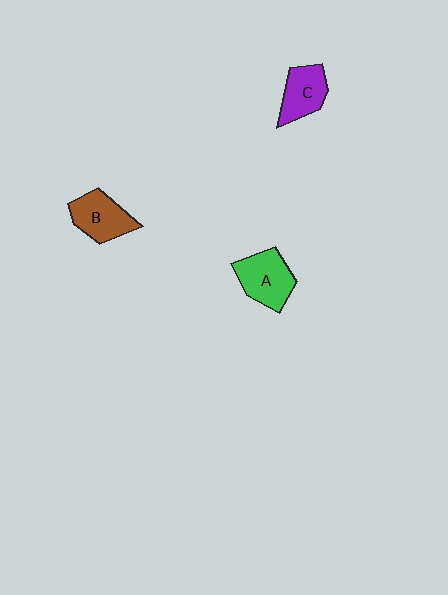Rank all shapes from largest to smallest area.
From largest to smallest: A (green), B (brown), C (purple).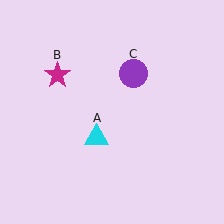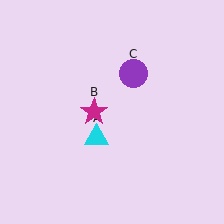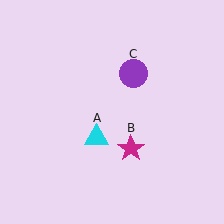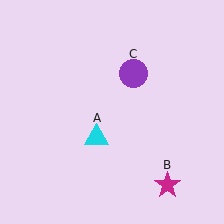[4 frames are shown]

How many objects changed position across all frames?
1 object changed position: magenta star (object B).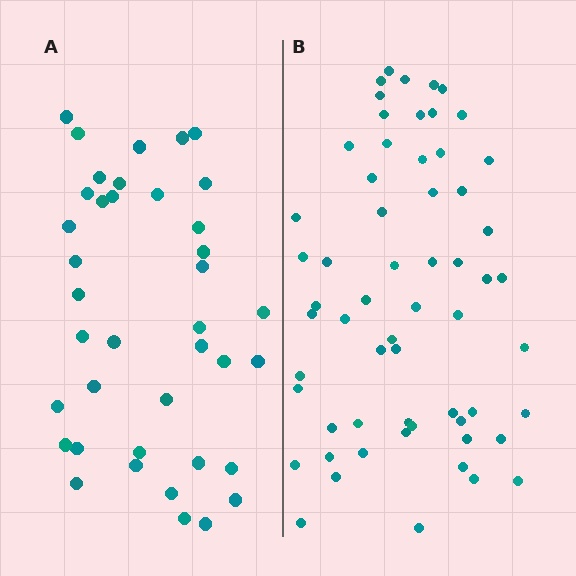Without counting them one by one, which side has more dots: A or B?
Region B (the right region) has more dots.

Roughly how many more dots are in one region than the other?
Region B has approximately 20 more dots than region A.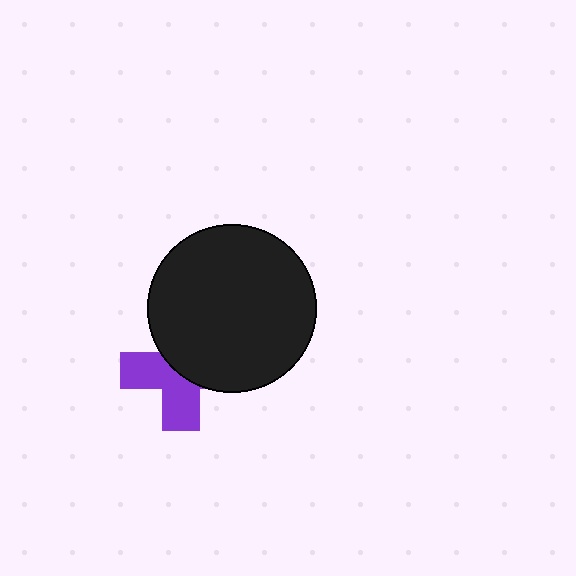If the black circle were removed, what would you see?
You would see the complete purple cross.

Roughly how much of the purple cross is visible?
About half of it is visible (roughly 48%).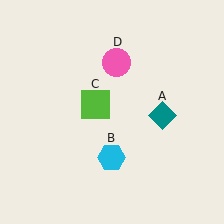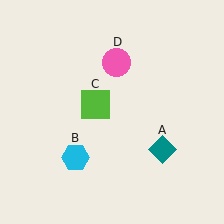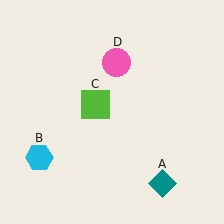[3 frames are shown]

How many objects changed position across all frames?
2 objects changed position: teal diamond (object A), cyan hexagon (object B).